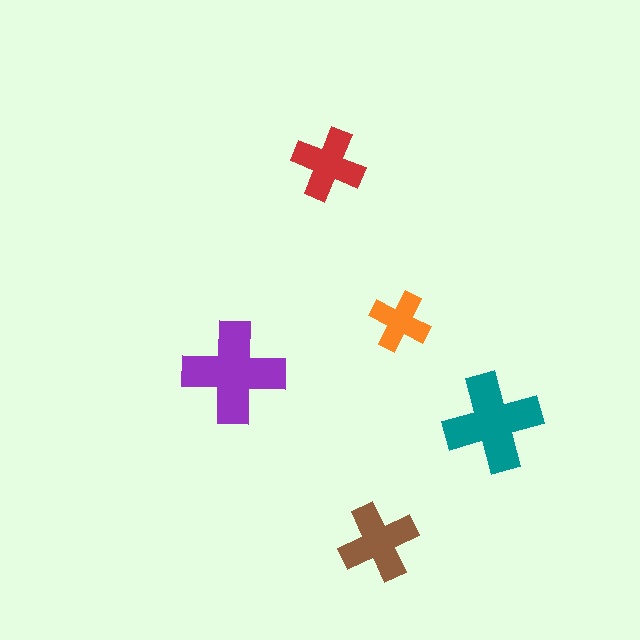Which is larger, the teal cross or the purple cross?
The purple one.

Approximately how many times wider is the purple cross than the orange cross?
About 1.5 times wider.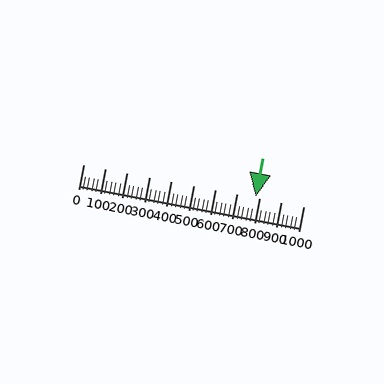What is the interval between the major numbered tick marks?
The major tick marks are spaced 100 units apart.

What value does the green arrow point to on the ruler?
The green arrow points to approximately 783.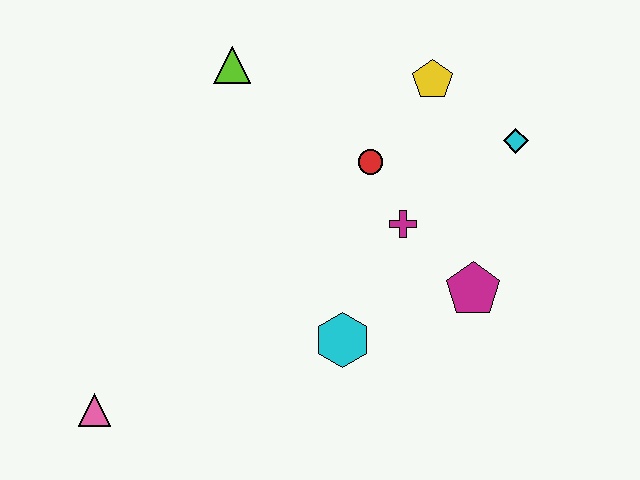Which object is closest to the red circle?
The magenta cross is closest to the red circle.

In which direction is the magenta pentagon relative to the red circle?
The magenta pentagon is below the red circle.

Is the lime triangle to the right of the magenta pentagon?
No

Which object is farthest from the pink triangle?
The cyan diamond is farthest from the pink triangle.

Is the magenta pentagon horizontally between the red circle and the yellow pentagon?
No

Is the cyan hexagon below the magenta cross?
Yes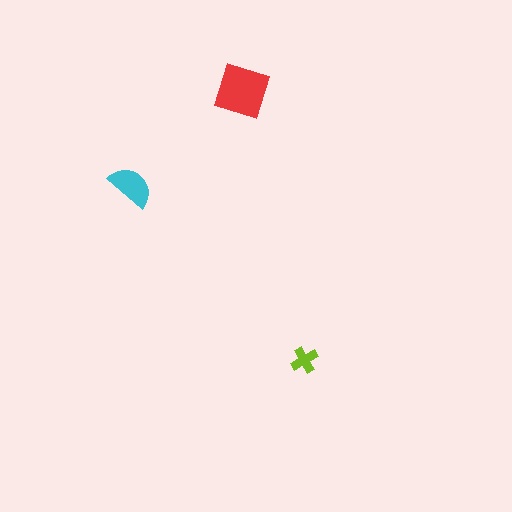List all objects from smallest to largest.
The lime cross, the cyan semicircle, the red diamond.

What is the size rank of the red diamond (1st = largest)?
1st.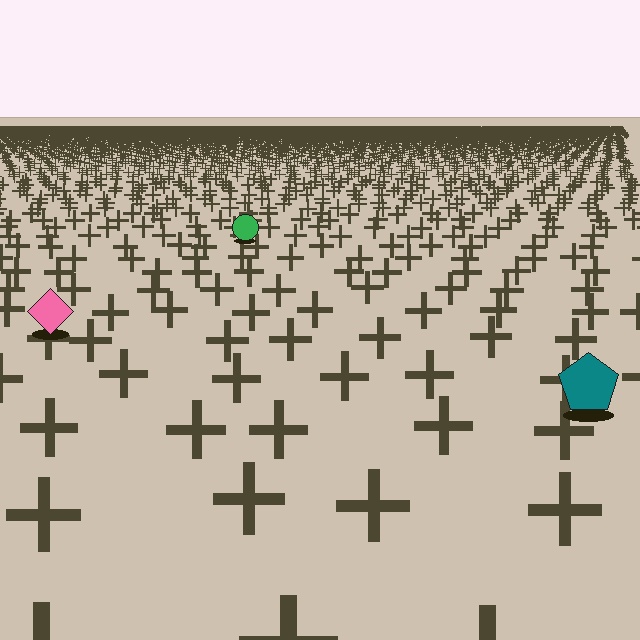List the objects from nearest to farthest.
From nearest to farthest: the teal pentagon, the pink diamond, the green circle.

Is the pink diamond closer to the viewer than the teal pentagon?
No. The teal pentagon is closer — you can tell from the texture gradient: the ground texture is coarser near it.